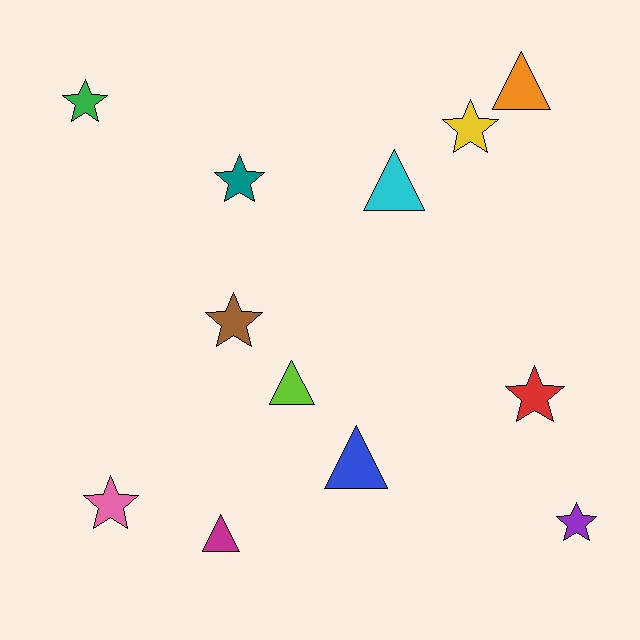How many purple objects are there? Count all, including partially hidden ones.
There is 1 purple object.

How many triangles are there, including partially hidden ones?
There are 5 triangles.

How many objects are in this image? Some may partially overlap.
There are 12 objects.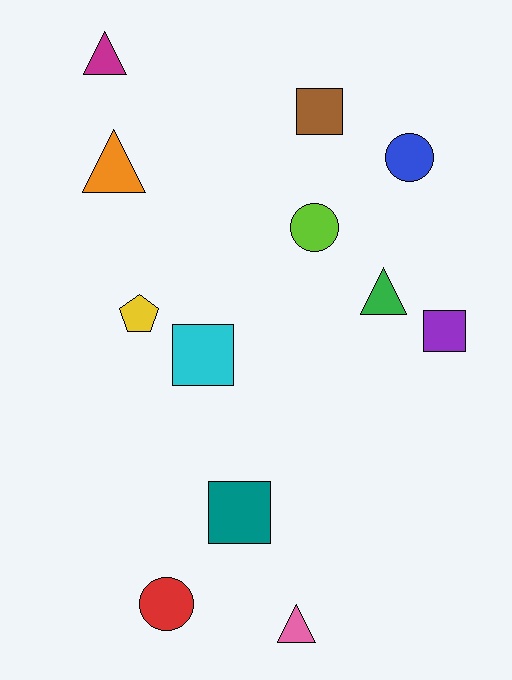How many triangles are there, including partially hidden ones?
There are 4 triangles.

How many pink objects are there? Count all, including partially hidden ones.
There is 1 pink object.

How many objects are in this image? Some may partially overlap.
There are 12 objects.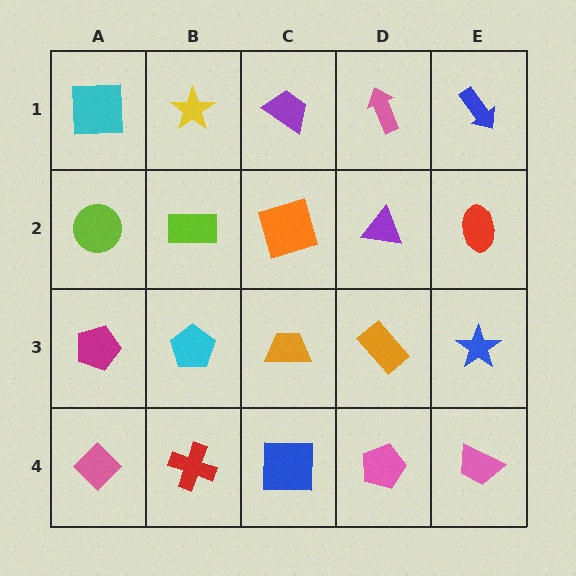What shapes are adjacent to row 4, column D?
An orange rectangle (row 3, column D), a blue square (row 4, column C), a pink trapezoid (row 4, column E).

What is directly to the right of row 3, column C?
An orange rectangle.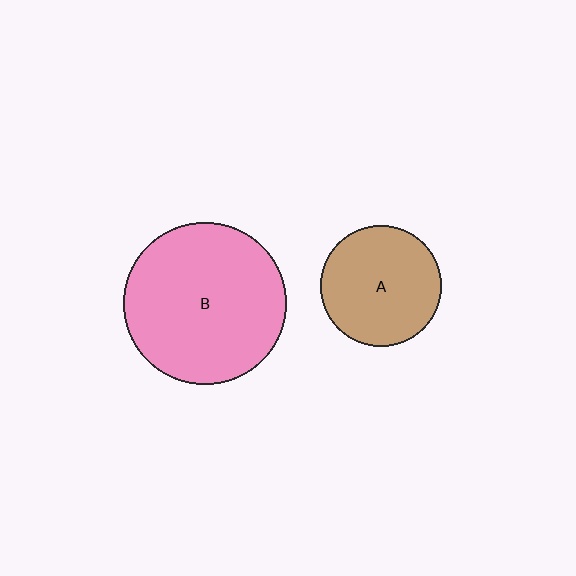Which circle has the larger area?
Circle B (pink).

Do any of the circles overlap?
No, none of the circles overlap.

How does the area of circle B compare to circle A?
Approximately 1.8 times.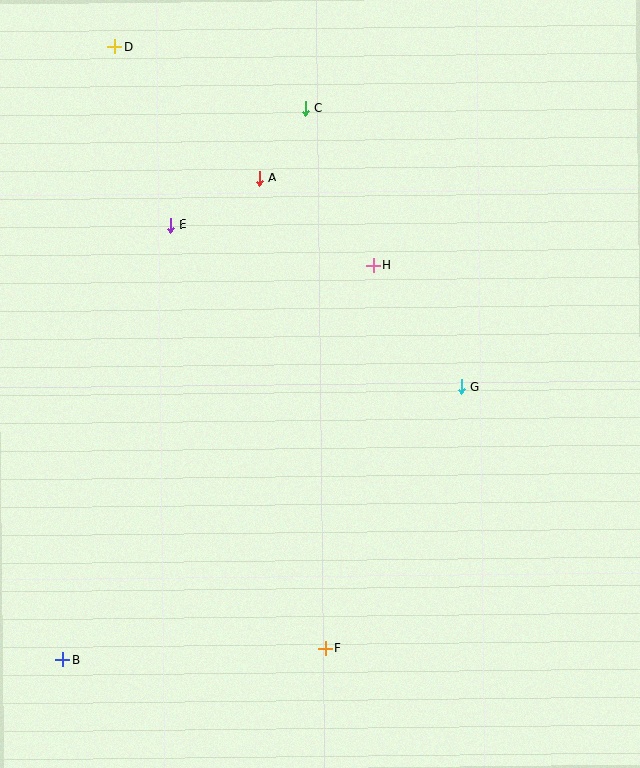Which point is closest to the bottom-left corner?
Point B is closest to the bottom-left corner.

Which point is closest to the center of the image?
Point H at (373, 266) is closest to the center.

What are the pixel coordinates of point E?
Point E is at (170, 225).